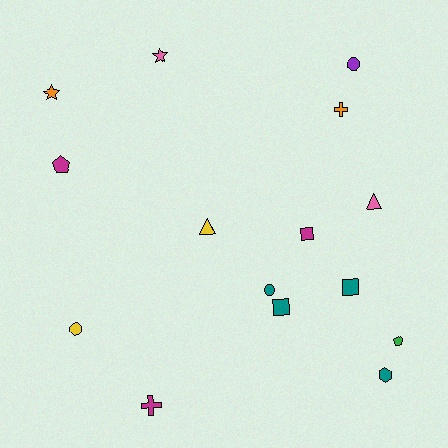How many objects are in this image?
There are 15 objects.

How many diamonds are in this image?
There are no diamonds.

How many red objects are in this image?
There are no red objects.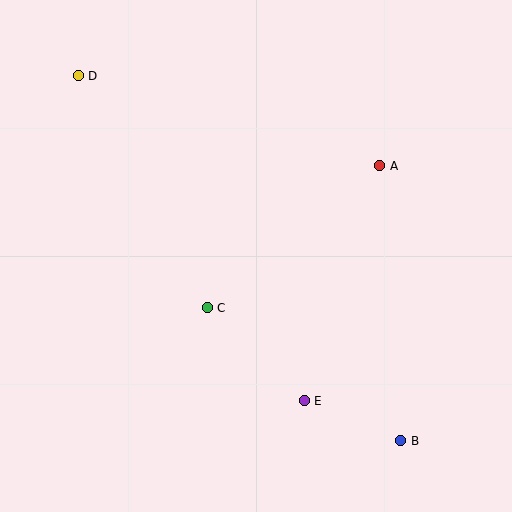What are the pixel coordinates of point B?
Point B is at (401, 441).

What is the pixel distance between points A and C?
The distance between A and C is 223 pixels.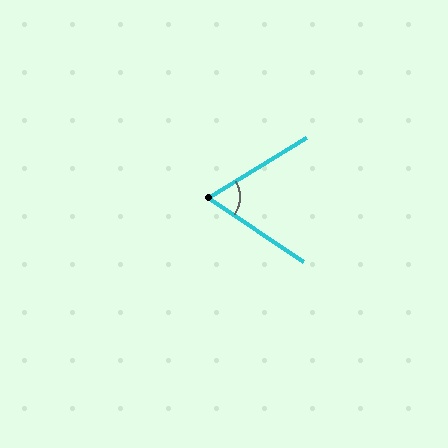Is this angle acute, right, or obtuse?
It is acute.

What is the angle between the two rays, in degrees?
Approximately 65 degrees.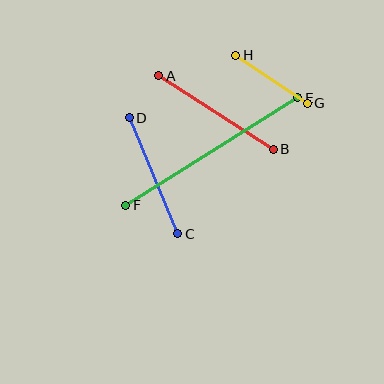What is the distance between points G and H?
The distance is approximately 86 pixels.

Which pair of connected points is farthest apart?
Points E and F are farthest apart.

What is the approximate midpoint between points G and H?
The midpoint is at approximately (272, 79) pixels.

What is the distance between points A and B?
The distance is approximately 136 pixels.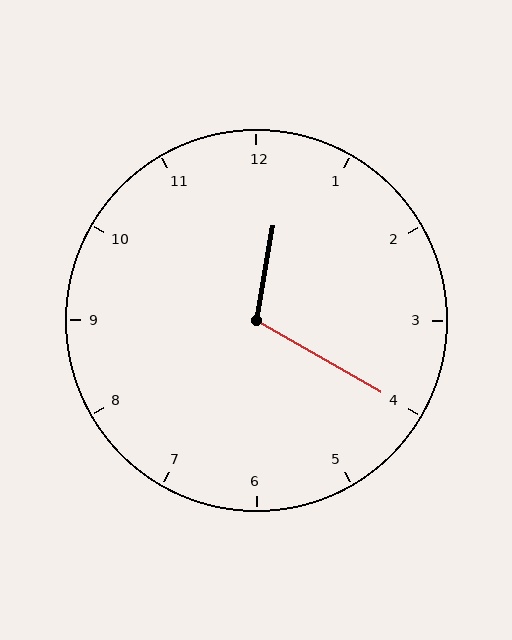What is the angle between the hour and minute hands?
Approximately 110 degrees.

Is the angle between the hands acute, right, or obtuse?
It is obtuse.